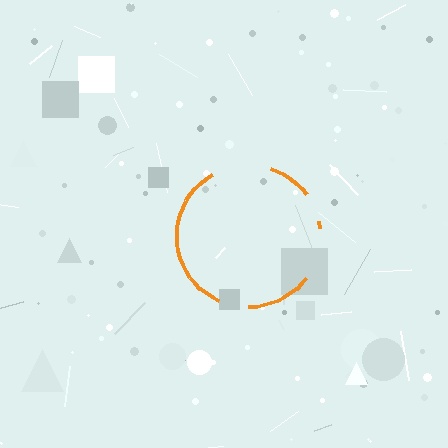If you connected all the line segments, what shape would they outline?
They would outline a circle.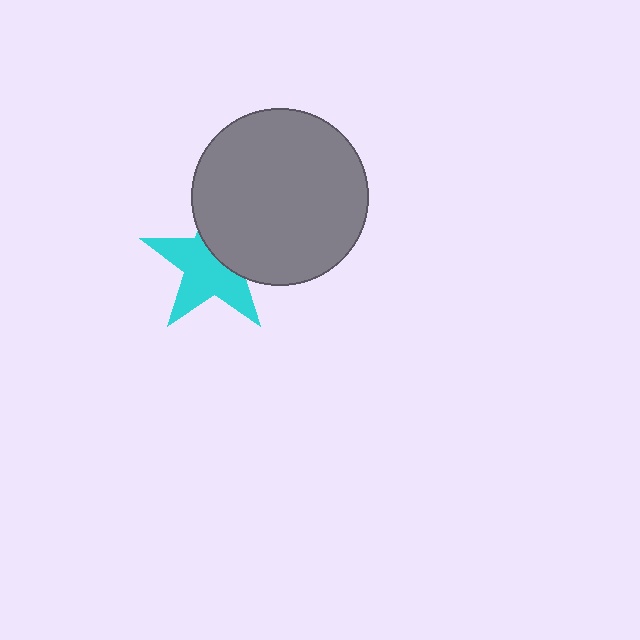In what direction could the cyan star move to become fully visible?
The cyan star could move toward the lower-left. That would shift it out from behind the gray circle entirely.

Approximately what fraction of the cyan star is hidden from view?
Roughly 39% of the cyan star is hidden behind the gray circle.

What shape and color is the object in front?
The object in front is a gray circle.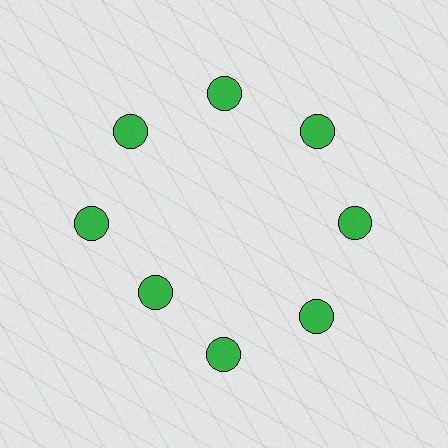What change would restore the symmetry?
The symmetry would be restored by moving it outward, back onto the ring so that all 8 circles sit at equal angles and equal distance from the center.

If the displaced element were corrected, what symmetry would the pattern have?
It would have 8-fold rotational symmetry — the pattern would map onto itself every 45 degrees.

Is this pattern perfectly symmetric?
No. The 8 green circles are arranged in a ring, but one element near the 8 o'clock position is pulled inward toward the center, breaking the 8-fold rotational symmetry.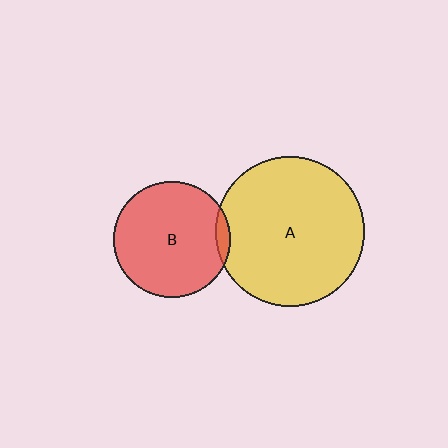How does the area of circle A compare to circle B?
Approximately 1.7 times.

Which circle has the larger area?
Circle A (yellow).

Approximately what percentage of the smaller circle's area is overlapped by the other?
Approximately 5%.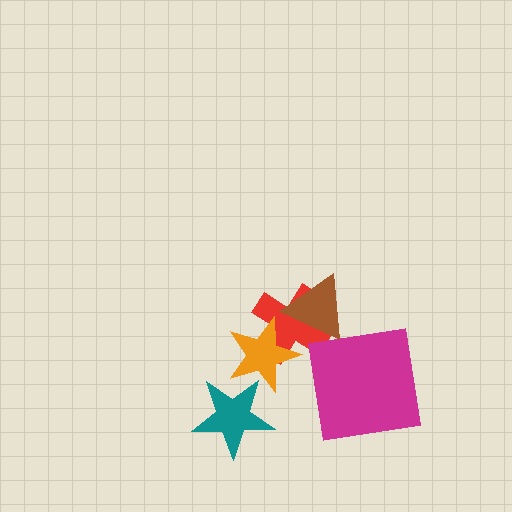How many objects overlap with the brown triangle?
1 object overlaps with the brown triangle.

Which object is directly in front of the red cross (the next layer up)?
The brown triangle is directly in front of the red cross.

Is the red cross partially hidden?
Yes, it is partially covered by another shape.